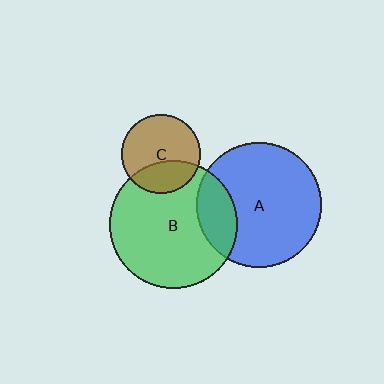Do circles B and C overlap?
Yes.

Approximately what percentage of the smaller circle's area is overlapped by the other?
Approximately 30%.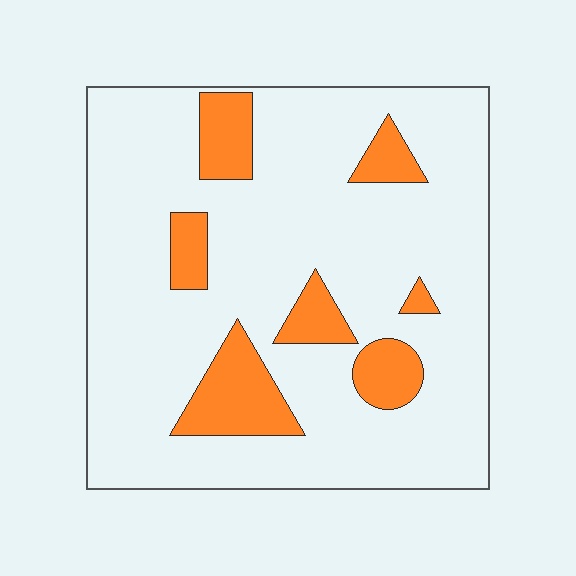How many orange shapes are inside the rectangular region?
7.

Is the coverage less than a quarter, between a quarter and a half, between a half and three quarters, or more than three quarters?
Less than a quarter.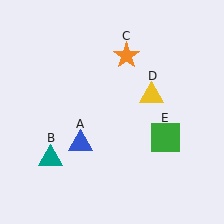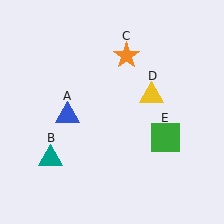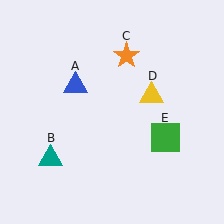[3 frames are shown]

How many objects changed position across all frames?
1 object changed position: blue triangle (object A).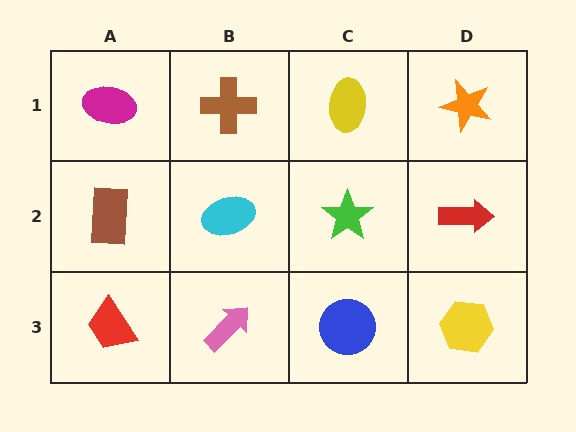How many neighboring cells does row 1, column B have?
3.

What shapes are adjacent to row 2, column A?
A magenta ellipse (row 1, column A), a red trapezoid (row 3, column A), a cyan ellipse (row 2, column B).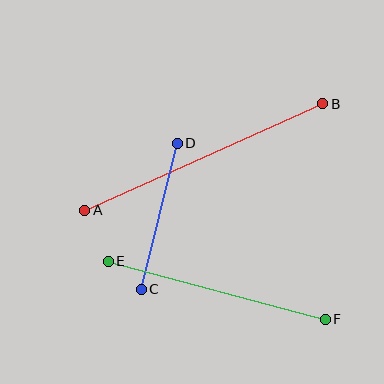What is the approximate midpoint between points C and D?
The midpoint is at approximately (159, 216) pixels.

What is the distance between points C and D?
The distance is approximately 150 pixels.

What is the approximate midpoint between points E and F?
The midpoint is at approximately (217, 290) pixels.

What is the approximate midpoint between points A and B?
The midpoint is at approximately (204, 157) pixels.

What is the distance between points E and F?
The distance is approximately 225 pixels.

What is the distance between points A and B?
The distance is approximately 261 pixels.